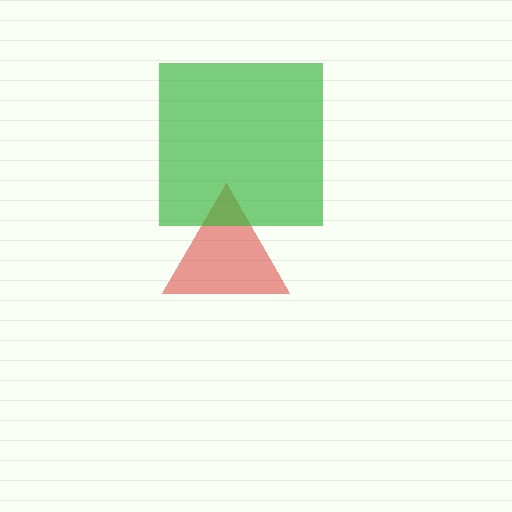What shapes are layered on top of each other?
The layered shapes are: a red triangle, a green square.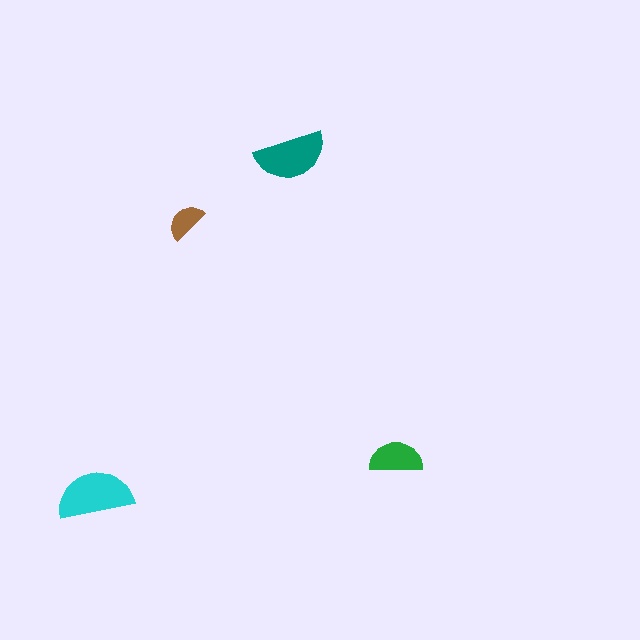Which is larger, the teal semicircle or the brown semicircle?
The teal one.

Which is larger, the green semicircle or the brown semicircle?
The green one.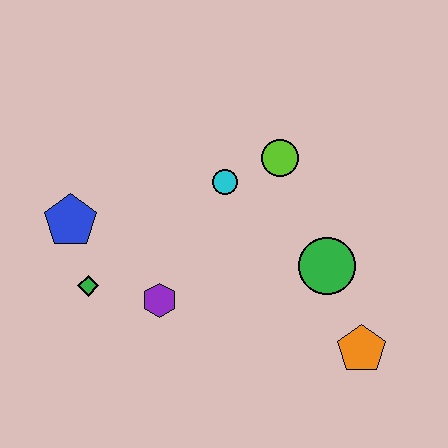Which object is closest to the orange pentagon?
The green circle is closest to the orange pentagon.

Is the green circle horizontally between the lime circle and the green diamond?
No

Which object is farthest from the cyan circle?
The orange pentagon is farthest from the cyan circle.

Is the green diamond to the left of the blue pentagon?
No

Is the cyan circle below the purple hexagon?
No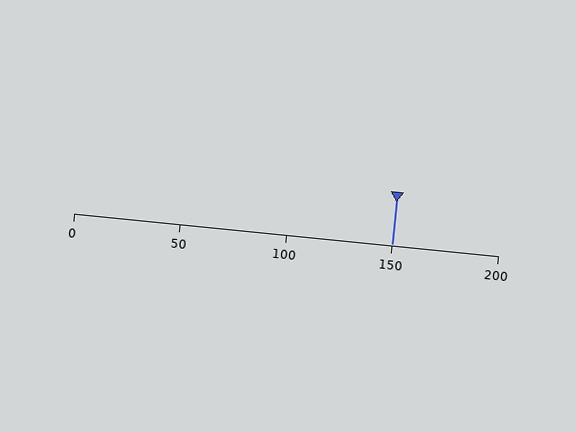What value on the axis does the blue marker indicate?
The marker indicates approximately 150.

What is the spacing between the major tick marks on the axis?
The major ticks are spaced 50 apart.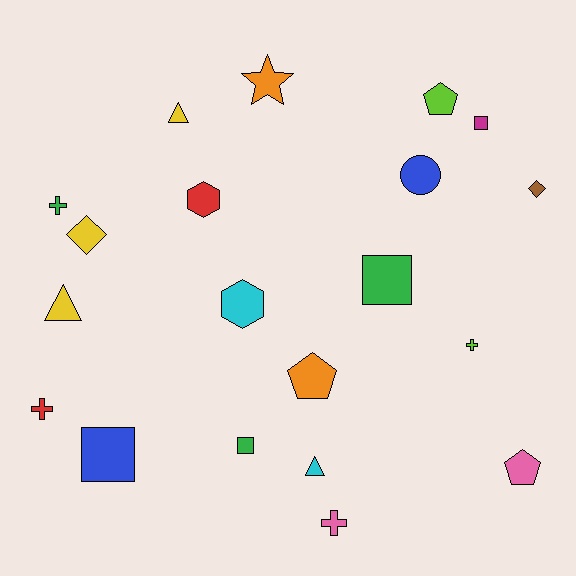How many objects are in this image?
There are 20 objects.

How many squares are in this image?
There are 4 squares.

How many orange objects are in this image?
There are 2 orange objects.